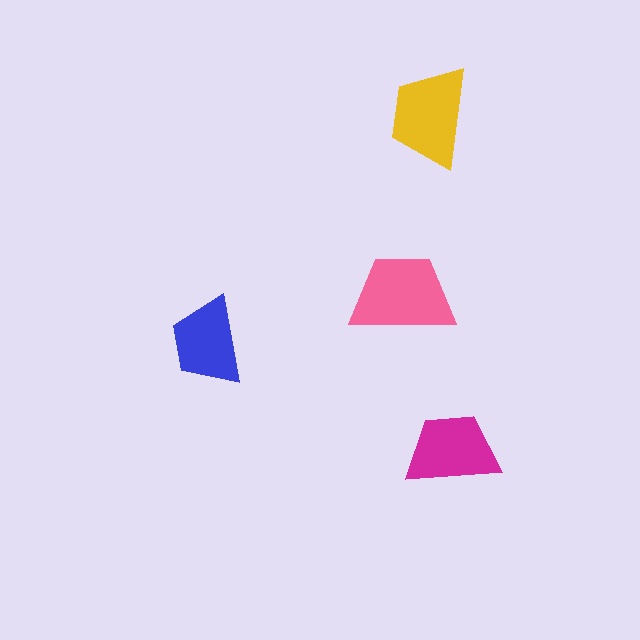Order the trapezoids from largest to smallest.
the pink one, the yellow one, the magenta one, the blue one.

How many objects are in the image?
There are 4 objects in the image.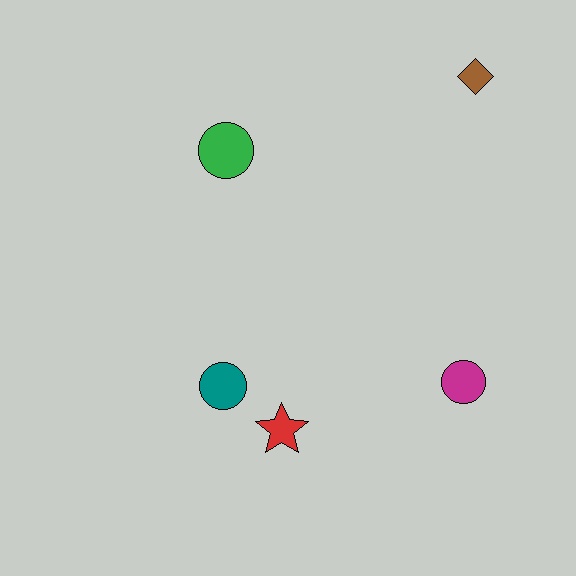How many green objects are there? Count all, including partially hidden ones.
There is 1 green object.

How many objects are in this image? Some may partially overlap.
There are 5 objects.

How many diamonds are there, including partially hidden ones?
There is 1 diamond.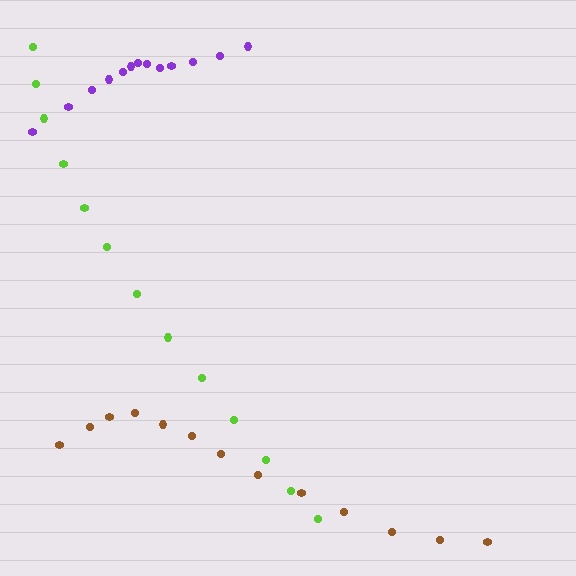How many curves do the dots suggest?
There are 3 distinct paths.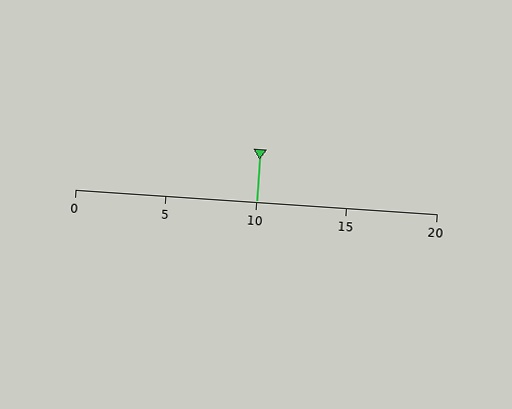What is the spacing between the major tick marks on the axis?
The major ticks are spaced 5 apart.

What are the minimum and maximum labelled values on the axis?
The axis runs from 0 to 20.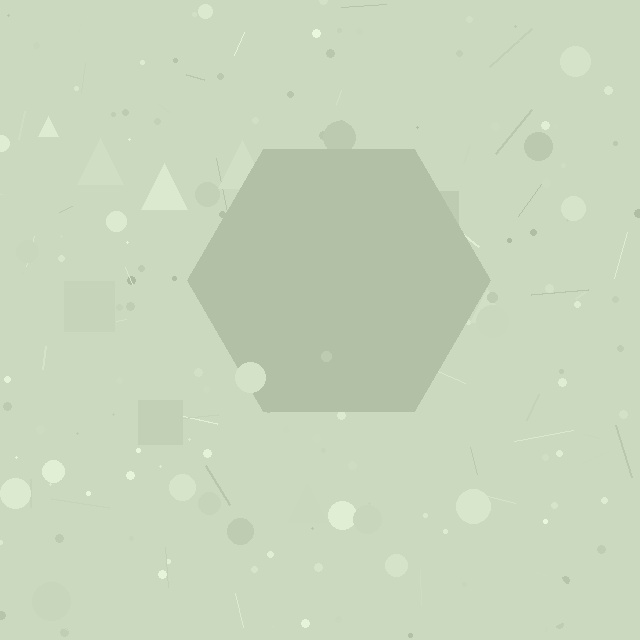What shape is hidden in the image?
A hexagon is hidden in the image.